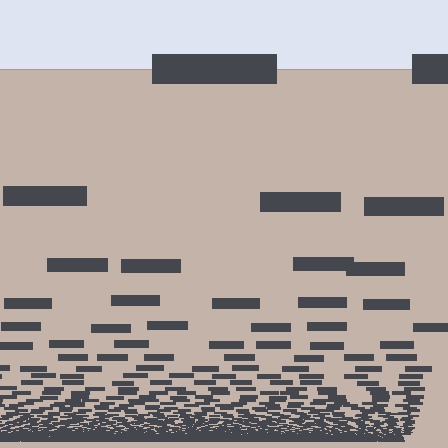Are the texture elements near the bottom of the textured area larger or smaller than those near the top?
Smaller. The gradient is inverted — elements near the bottom are smaller and denser.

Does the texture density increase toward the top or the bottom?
Density increases toward the bottom.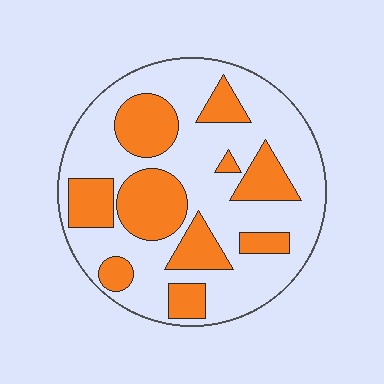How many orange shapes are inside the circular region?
10.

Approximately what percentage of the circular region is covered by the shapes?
Approximately 35%.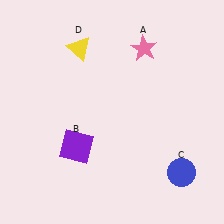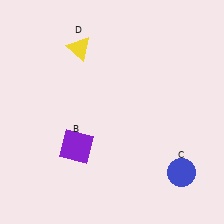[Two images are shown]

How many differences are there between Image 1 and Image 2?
There is 1 difference between the two images.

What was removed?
The pink star (A) was removed in Image 2.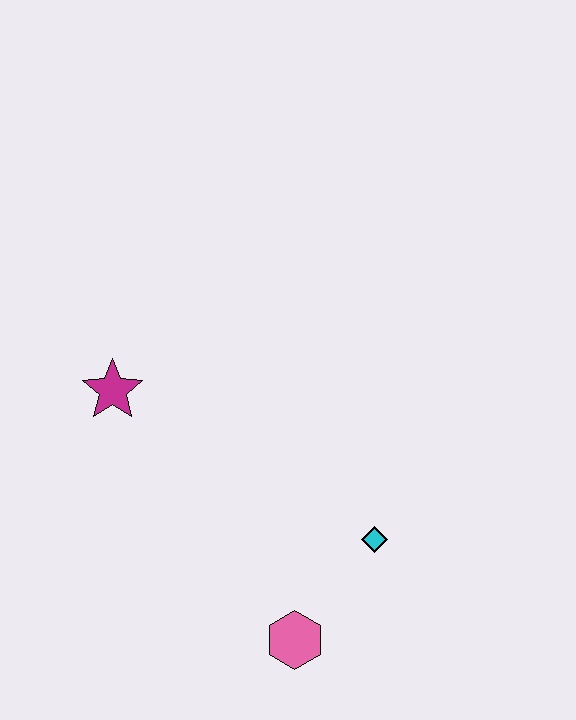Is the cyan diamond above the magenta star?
No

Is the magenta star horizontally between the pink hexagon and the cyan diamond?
No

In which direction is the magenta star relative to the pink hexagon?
The magenta star is above the pink hexagon.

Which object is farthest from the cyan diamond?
The magenta star is farthest from the cyan diamond.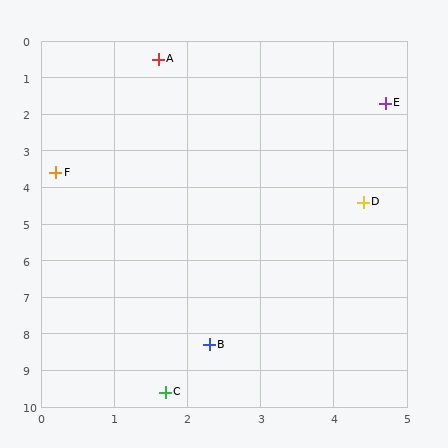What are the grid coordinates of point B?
Point B is at approximately (2.3, 8.3).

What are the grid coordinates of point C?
Point C is at approximately (1.7, 9.6).